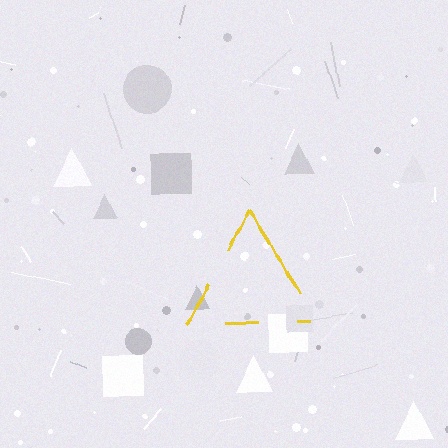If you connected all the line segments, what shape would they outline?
They would outline a triangle.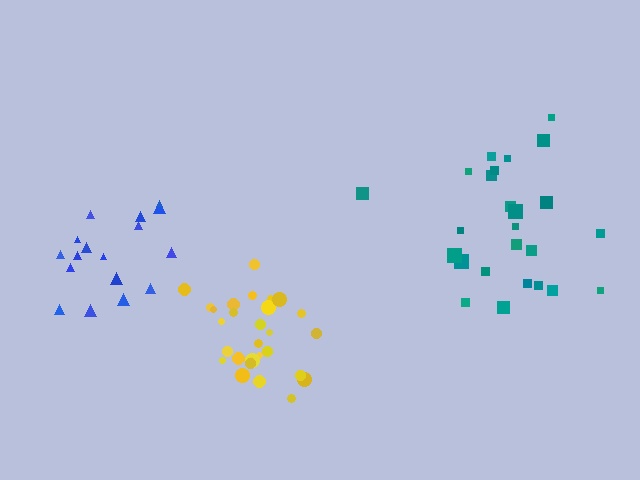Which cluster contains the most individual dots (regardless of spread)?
Yellow (30).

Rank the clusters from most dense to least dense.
yellow, blue, teal.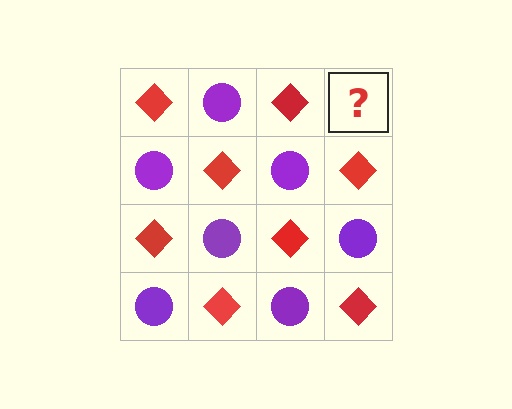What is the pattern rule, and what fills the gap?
The rule is that it alternates red diamond and purple circle in a checkerboard pattern. The gap should be filled with a purple circle.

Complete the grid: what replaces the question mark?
The question mark should be replaced with a purple circle.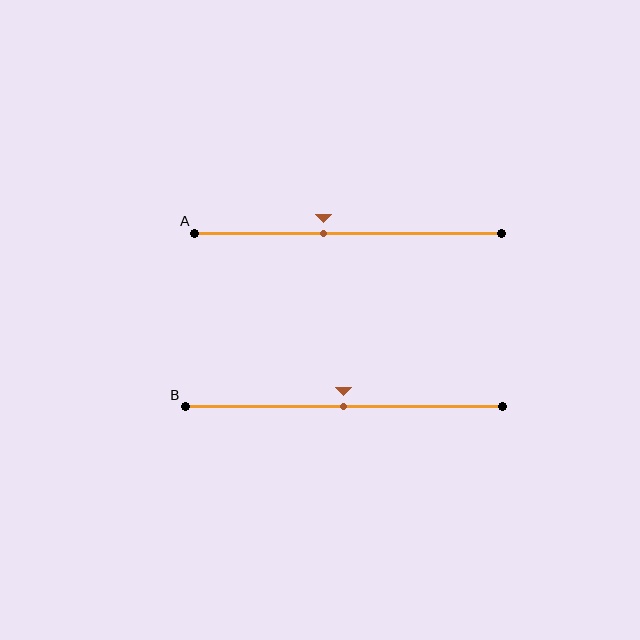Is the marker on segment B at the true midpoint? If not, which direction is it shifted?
Yes, the marker on segment B is at the true midpoint.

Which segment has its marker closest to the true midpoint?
Segment B has its marker closest to the true midpoint.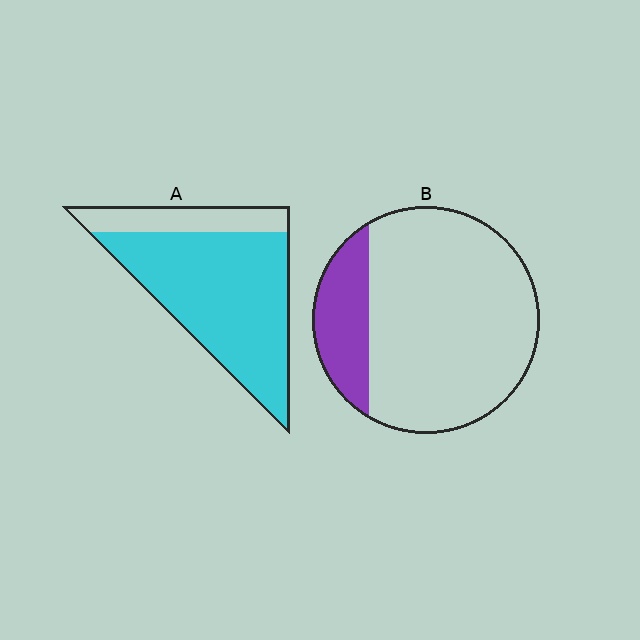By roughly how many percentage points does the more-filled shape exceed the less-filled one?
By roughly 60 percentage points (A over B).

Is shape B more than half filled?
No.